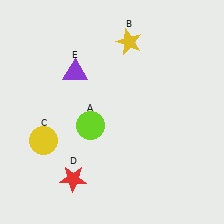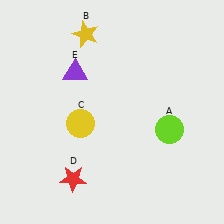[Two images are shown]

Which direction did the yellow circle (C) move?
The yellow circle (C) moved right.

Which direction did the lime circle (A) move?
The lime circle (A) moved right.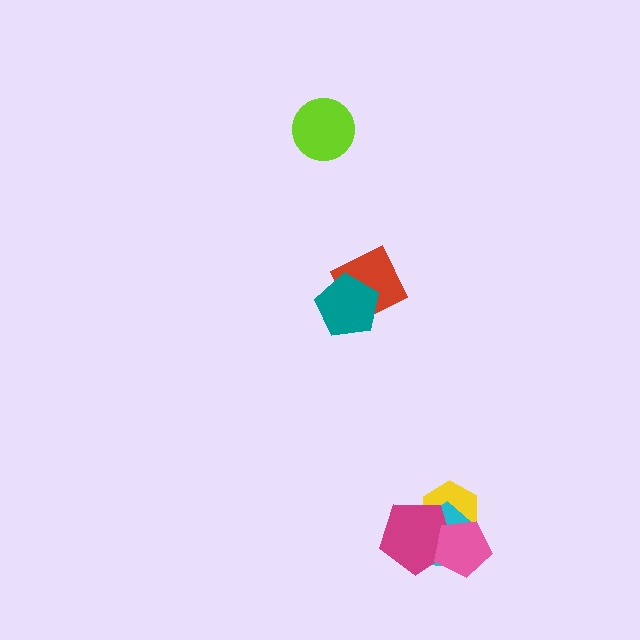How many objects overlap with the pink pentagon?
3 objects overlap with the pink pentagon.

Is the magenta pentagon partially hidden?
Yes, it is partially covered by another shape.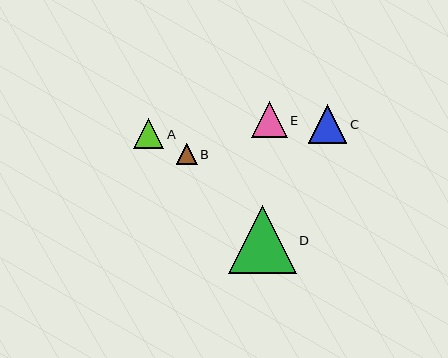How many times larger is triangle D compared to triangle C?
Triangle D is approximately 1.8 times the size of triangle C.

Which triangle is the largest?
Triangle D is the largest with a size of approximately 68 pixels.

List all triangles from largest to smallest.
From largest to smallest: D, C, E, A, B.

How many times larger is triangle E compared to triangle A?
Triangle E is approximately 1.2 times the size of triangle A.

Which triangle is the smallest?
Triangle B is the smallest with a size of approximately 21 pixels.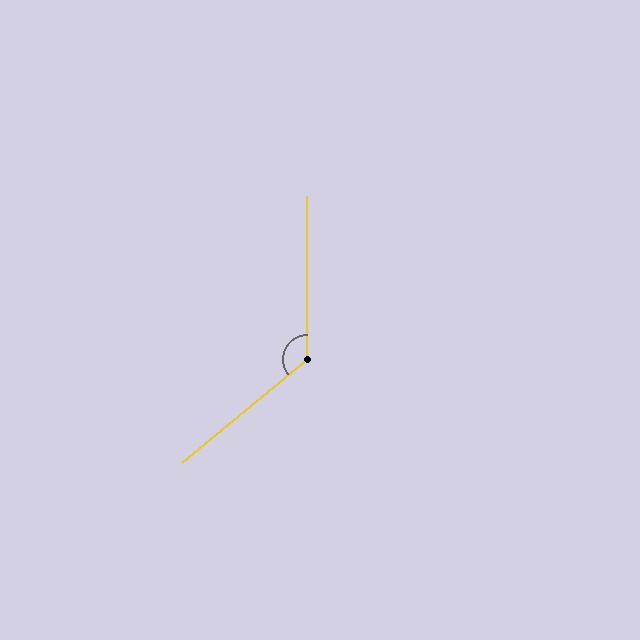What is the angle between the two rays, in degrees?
Approximately 129 degrees.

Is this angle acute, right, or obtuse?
It is obtuse.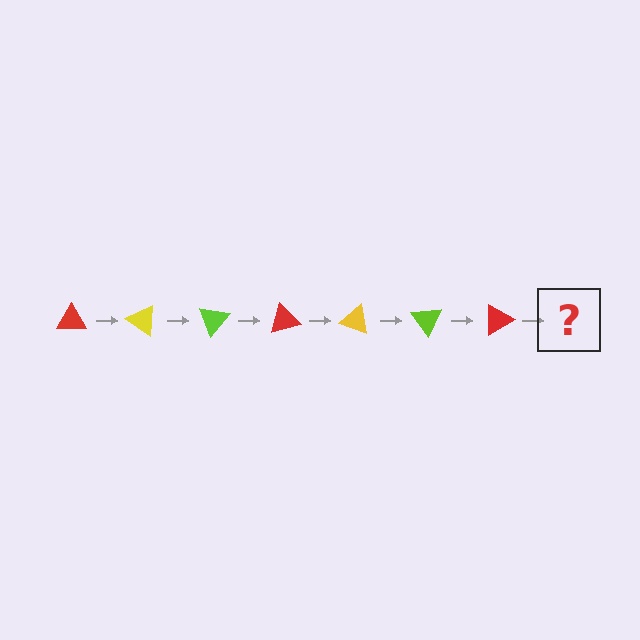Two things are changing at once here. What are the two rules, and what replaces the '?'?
The two rules are that it rotates 35 degrees each step and the color cycles through red, yellow, and lime. The '?' should be a yellow triangle, rotated 245 degrees from the start.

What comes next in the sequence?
The next element should be a yellow triangle, rotated 245 degrees from the start.